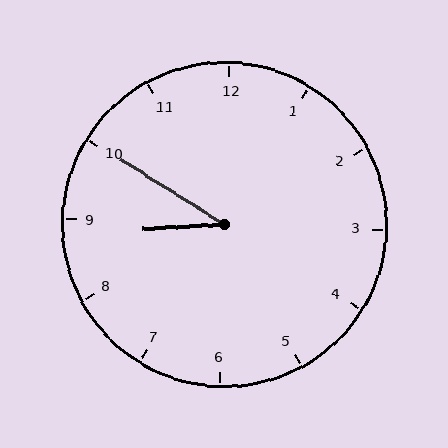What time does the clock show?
8:50.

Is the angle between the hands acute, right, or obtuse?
It is acute.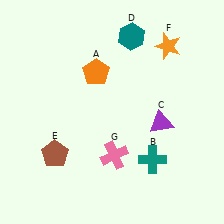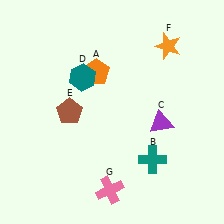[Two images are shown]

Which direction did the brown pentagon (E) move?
The brown pentagon (E) moved up.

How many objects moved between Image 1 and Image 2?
3 objects moved between the two images.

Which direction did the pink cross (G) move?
The pink cross (G) moved down.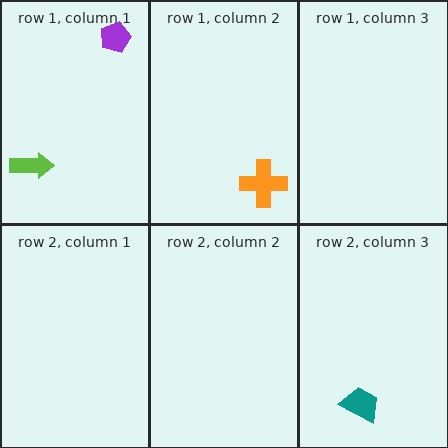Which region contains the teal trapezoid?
The row 2, column 3 region.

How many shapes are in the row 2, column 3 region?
1.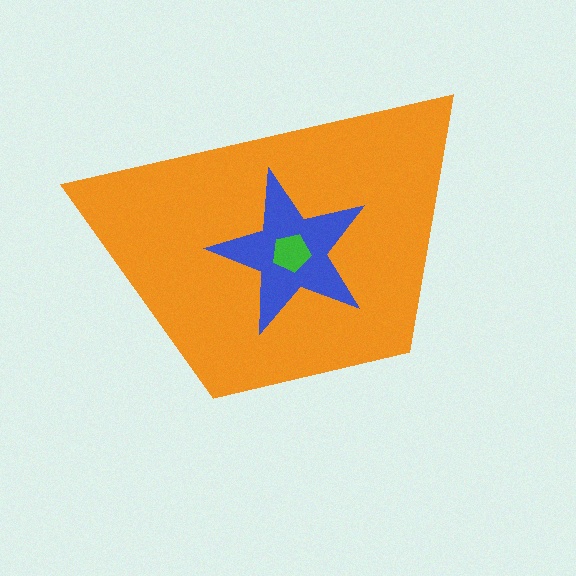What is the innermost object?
The green pentagon.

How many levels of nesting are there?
3.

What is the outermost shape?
The orange trapezoid.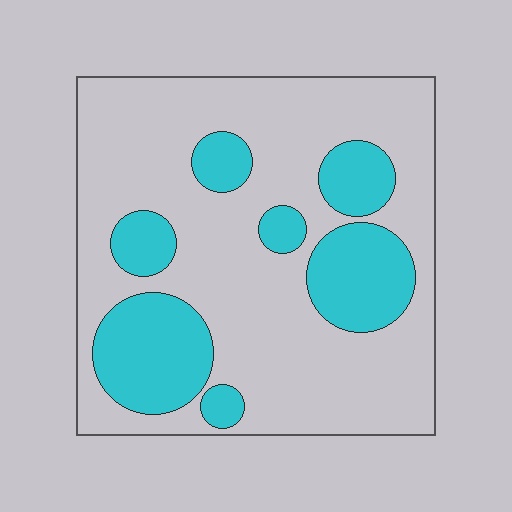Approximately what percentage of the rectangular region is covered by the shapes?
Approximately 30%.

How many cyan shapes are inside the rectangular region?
7.